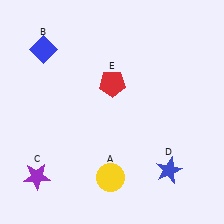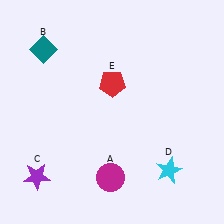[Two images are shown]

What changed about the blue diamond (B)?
In Image 1, B is blue. In Image 2, it changed to teal.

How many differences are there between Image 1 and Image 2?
There are 3 differences between the two images.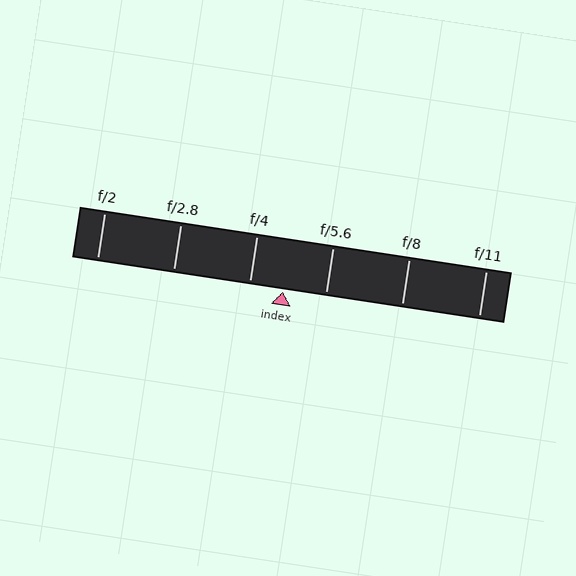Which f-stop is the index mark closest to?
The index mark is closest to f/4.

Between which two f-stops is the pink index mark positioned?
The index mark is between f/4 and f/5.6.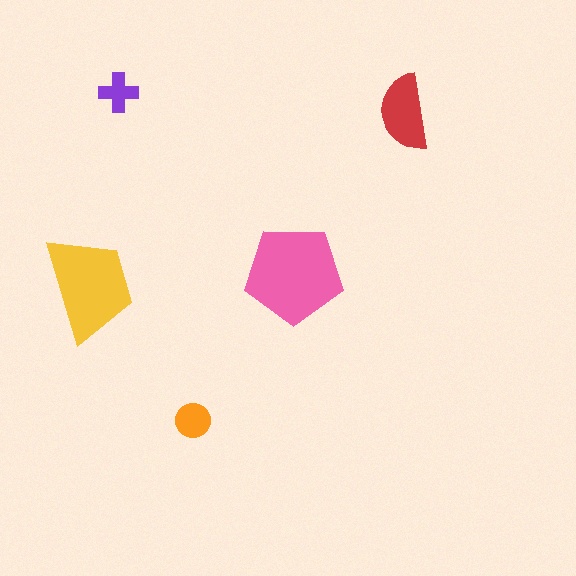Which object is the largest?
The pink pentagon.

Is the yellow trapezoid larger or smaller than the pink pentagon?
Smaller.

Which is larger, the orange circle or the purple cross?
The orange circle.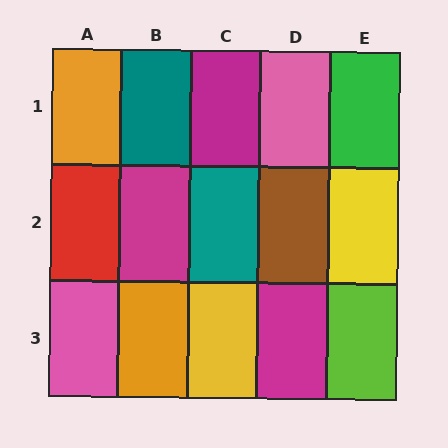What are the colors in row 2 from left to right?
Red, magenta, teal, brown, yellow.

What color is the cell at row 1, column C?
Magenta.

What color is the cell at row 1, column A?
Orange.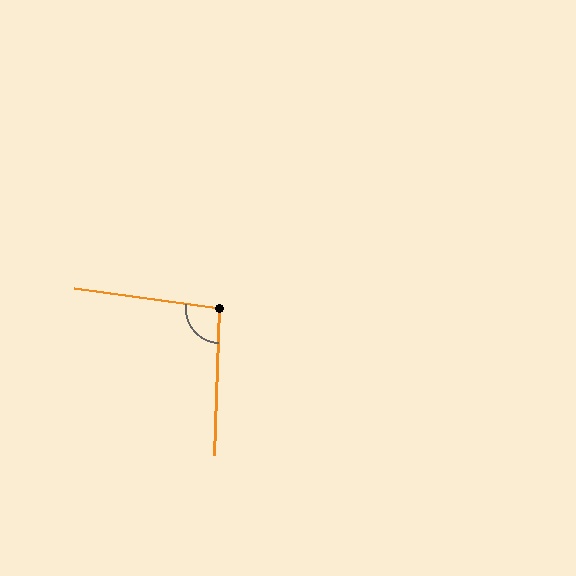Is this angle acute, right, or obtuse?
It is obtuse.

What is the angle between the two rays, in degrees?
Approximately 96 degrees.